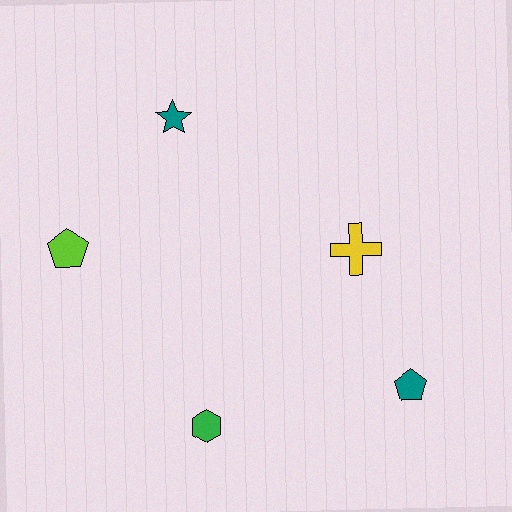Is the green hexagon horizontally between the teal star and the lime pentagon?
No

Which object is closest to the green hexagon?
The teal pentagon is closest to the green hexagon.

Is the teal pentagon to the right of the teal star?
Yes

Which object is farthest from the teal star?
The teal pentagon is farthest from the teal star.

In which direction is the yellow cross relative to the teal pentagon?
The yellow cross is above the teal pentagon.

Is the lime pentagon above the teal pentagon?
Yes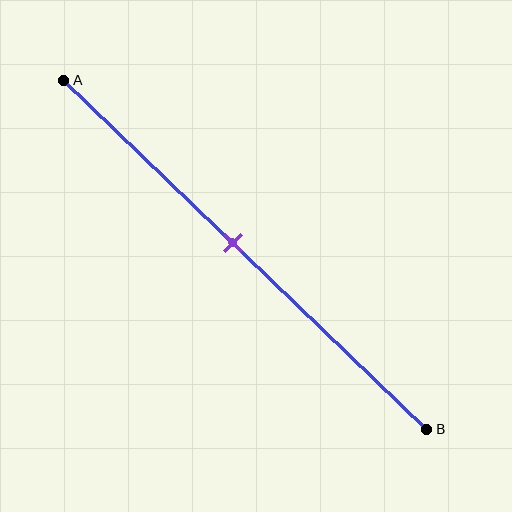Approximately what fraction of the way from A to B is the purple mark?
The purple mark is approximately 45% of the way from A to B.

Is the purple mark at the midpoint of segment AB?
No, the mark is at about 45% from A, not at the 50% midpoint.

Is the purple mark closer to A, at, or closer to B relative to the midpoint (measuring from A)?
The purple mark is closer to point A than the midpoint of segment AB.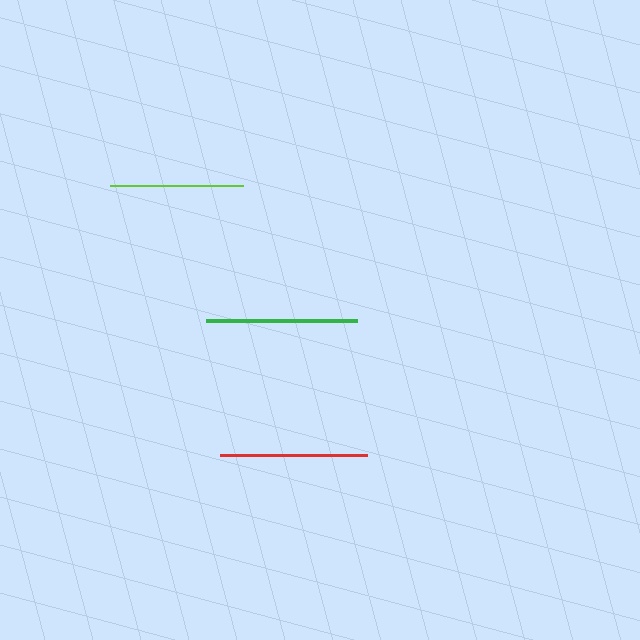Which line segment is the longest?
The green line is the longest at approximately 151 pixels.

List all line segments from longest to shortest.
From longest to shortest: green, red, lime.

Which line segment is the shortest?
The lime line is the shortest at approximately 132 pixels.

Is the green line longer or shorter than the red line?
The green line is longer than the red line.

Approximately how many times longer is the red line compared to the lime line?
The red line is approximately 1.1 times the length of the lime line.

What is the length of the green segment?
The green segment is approximately 151 pixels long.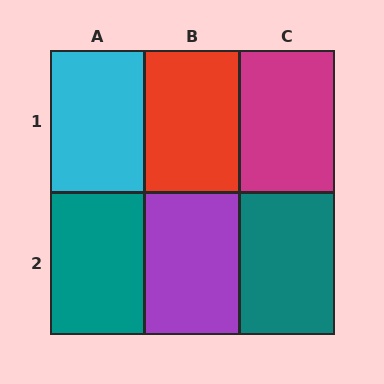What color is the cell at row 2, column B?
Purple.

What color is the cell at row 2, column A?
Teal.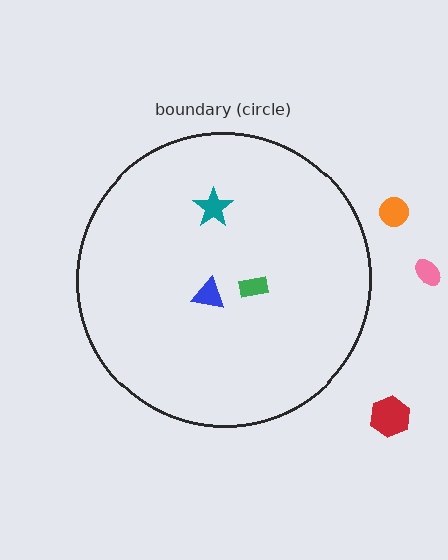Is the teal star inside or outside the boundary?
Inside.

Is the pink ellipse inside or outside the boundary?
Outside.